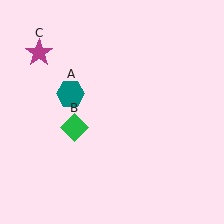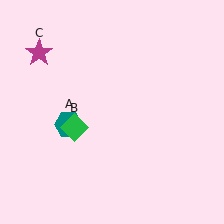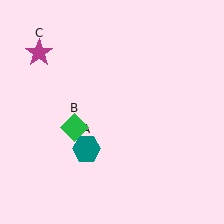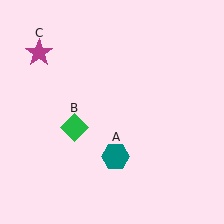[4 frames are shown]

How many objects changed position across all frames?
1 object changed position: teal hexagon (object A).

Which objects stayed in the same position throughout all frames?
Green diamond (object B) and magenta star (object C) remained stationary.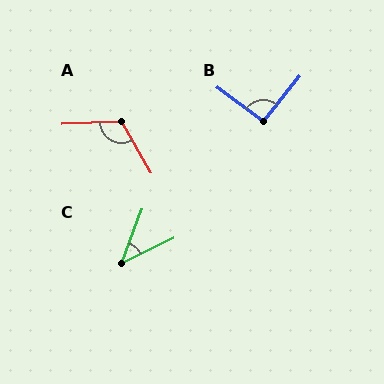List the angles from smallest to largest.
C (43°), B (92°), A (118°).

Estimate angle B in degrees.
Approximately 92 degrees.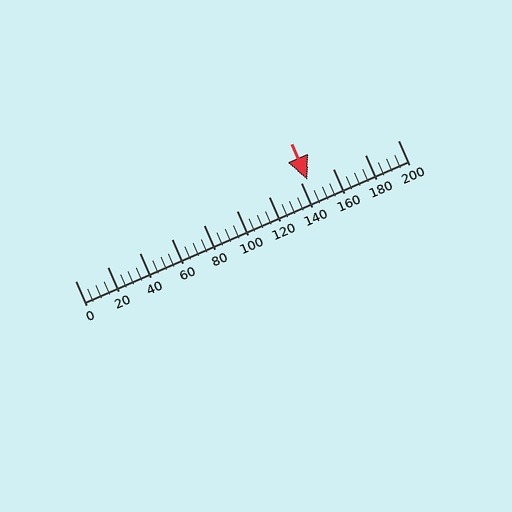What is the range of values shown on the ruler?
The ruler shows values from 0 to 200.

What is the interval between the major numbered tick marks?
The major tick marks are spaced 20 units apart.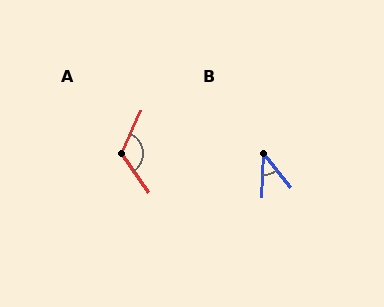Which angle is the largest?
A, at approximately 121 degrees.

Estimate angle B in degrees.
Approximately 40 degrees.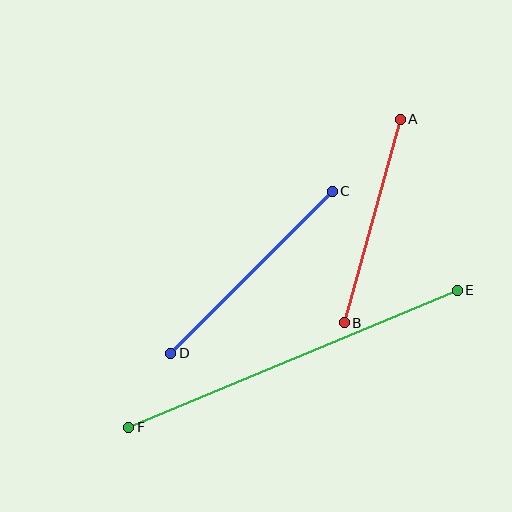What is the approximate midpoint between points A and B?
The midpoint is at approximately (372, 221) pixels.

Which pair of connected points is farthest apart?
Points E and F are farthest apart.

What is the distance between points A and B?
The distance is approximately 211 pixels.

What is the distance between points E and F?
The distance is approximately 356 pixels.